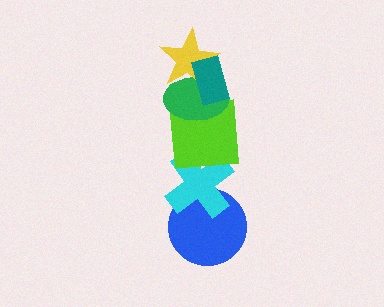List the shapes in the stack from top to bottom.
From top to bottom: the teal rectangle, the yellow star, the green ellipse, the lime square, the cyan cross, the blue circle.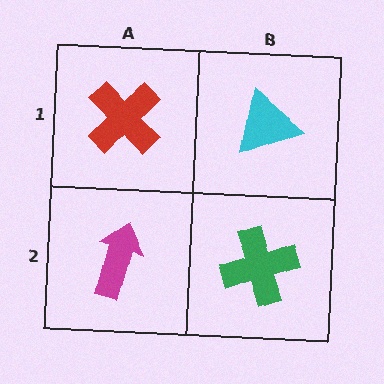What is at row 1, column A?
A red cross.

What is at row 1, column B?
A cyan triangle.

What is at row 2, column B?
A green cross.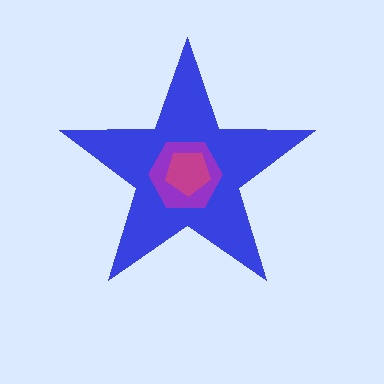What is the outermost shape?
The blue star.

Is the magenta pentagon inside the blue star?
Yes.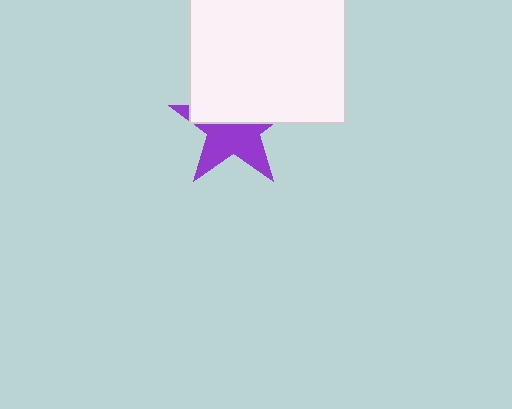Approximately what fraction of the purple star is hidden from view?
Roughly 46% of the purple star is hidden behind the white rectangle.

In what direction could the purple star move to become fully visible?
The purple star could move down. That would shift it out from behind the white rectangle entirely.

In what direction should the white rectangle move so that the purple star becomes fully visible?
The white rectangle should move up. That is the shortest direction to clear the overlap and leave the purple star fully visible.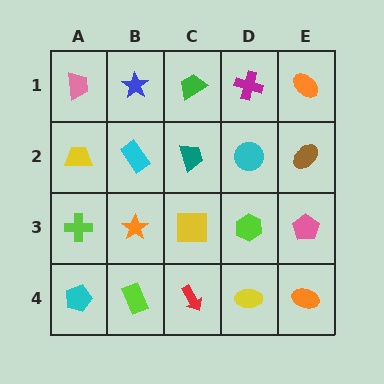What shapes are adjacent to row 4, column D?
A lime hexagon (row 3, column D), a red arrow (row 4, column C), an orange ellipse (row 4, column E).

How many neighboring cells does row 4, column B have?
3.